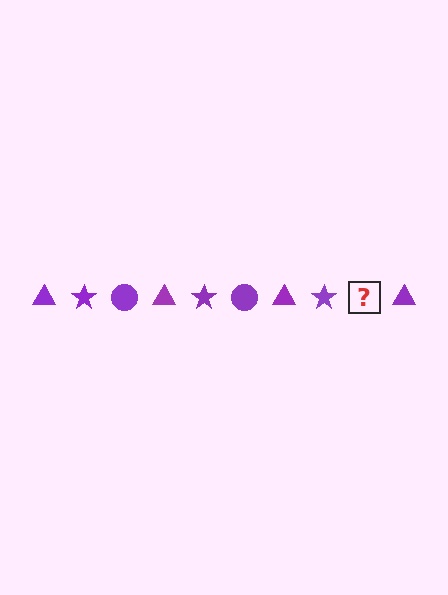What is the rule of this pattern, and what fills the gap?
The rule is that the pattern cycles through triangle, star, circle shapes in purple. The gap should be filled with a purple circle.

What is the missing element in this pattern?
The missing element is a purple circle.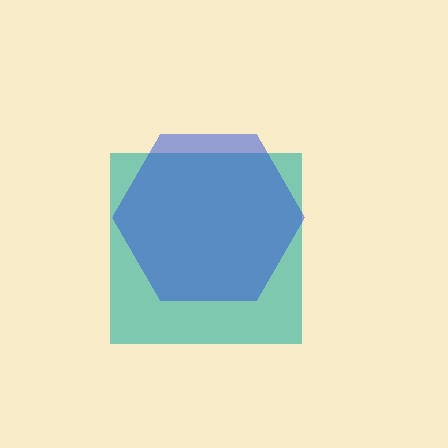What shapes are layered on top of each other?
The layered shapes are: a teal square, a blue hexagon.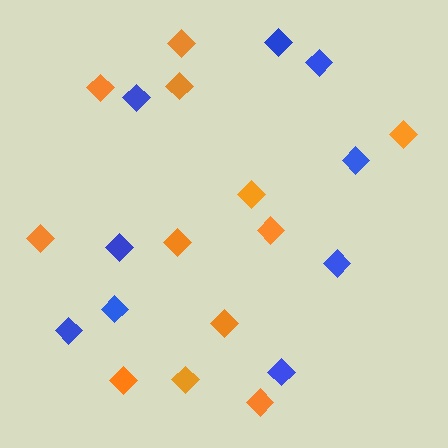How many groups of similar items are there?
There are 2 groups: one group of blue diamonds (9) and one group of orange diamonds (12).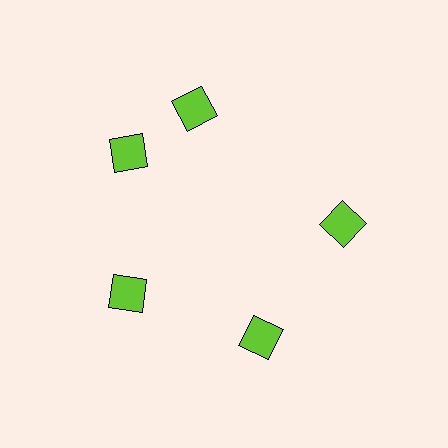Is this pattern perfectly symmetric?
No. The 5 lime diamonds are arranged in a ring, but one element near the 1 o'clock position is rotated out of alignment along the ring, breaking the 5-fold rotational symmetry.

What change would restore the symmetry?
The symmetry would be restored by rotating it back into even spacing with its neighbors so that all 5 diamonds sit at equal angles and equal distance from the center.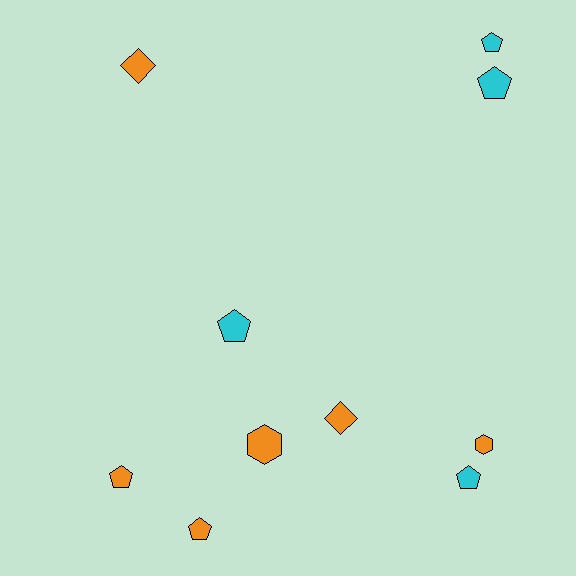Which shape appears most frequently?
Pentagon, with 6 objects.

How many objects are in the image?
There are 10 objects.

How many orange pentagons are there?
There are 2 orange pentagons.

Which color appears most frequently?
Orange, with 6 objects.